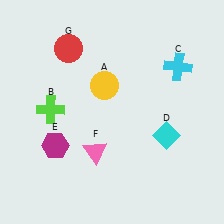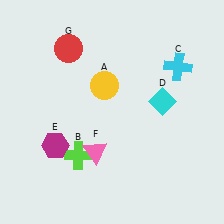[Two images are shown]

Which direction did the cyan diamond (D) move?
The cyan diamond (D) moved up.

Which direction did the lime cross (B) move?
The lime cross (B) moved down.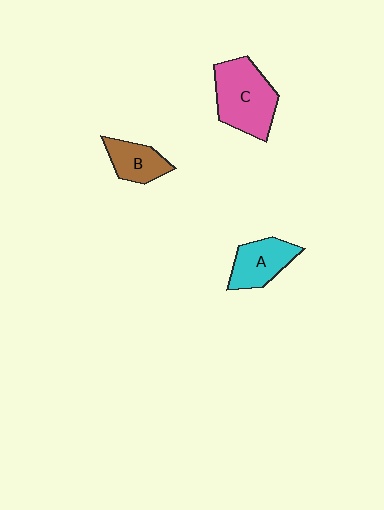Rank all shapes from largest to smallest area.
From largest to smallest: C (pink), A (cyan), B (brown).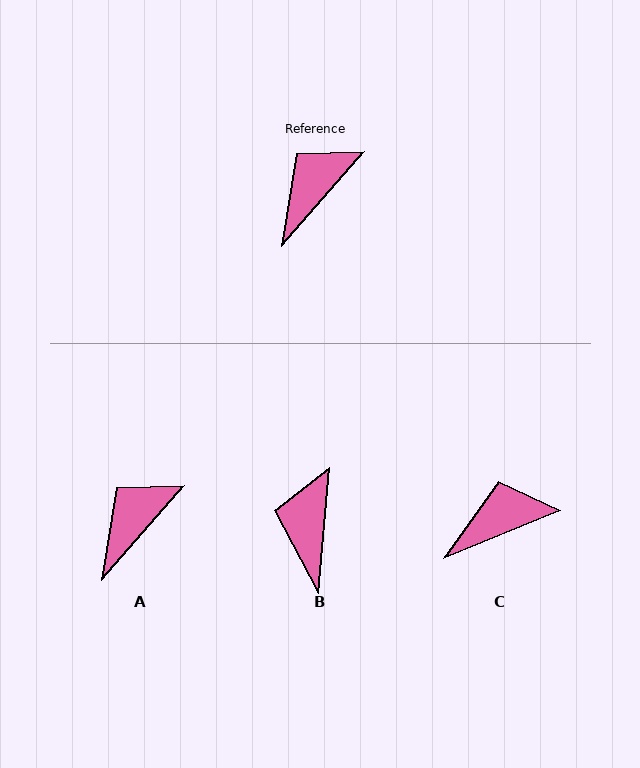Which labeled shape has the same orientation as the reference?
A.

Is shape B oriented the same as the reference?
No, it is off by about 36 degrees.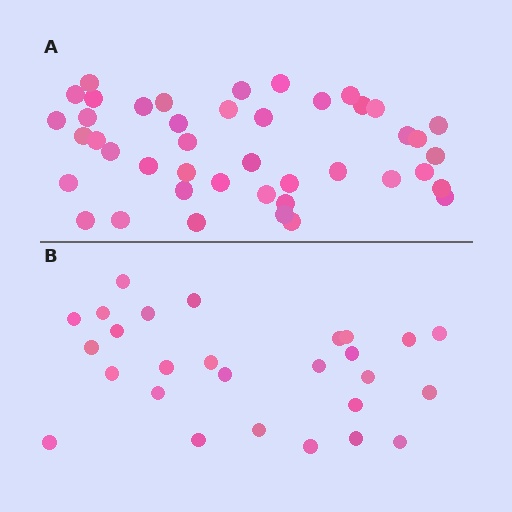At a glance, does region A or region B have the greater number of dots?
Region A (the top region) has more dots.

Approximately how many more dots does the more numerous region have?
Region A has approximately 15 more dots than region B.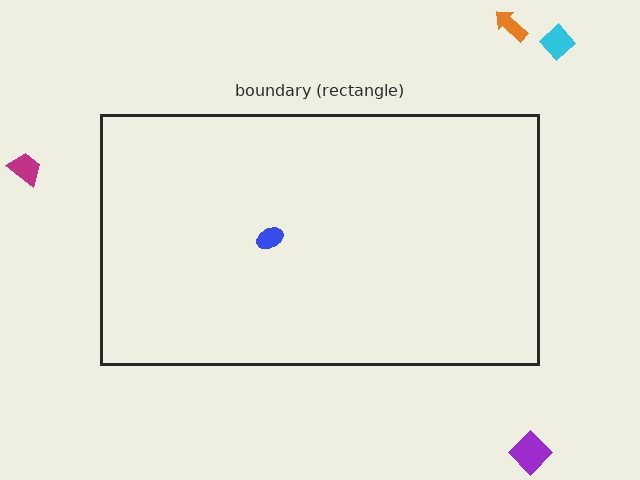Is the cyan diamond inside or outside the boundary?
Outside.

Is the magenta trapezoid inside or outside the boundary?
Outside.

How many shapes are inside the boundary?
1 inside, 4 outside.